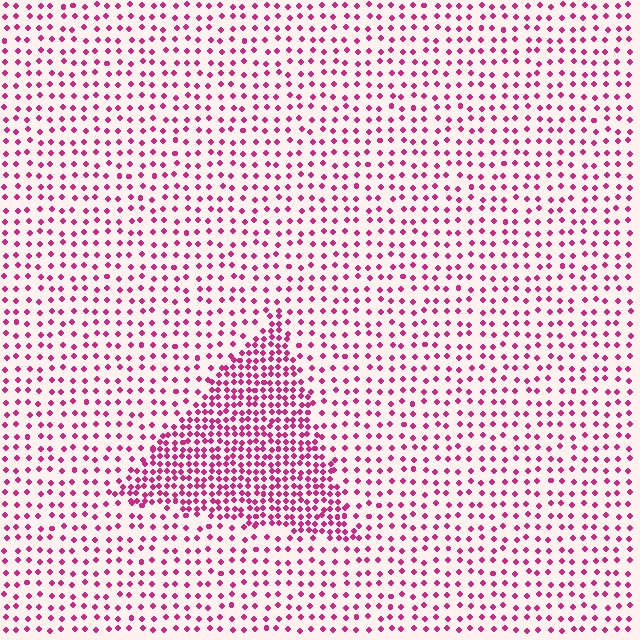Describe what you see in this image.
The image contains small magenta elements arranged at two different densities. A triangle-shaped region is visible where the elements are more densely packed than the surrounding area.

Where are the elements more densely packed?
The elements are more densely packed inside the triangle boundary.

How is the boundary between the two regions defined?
The boundary is defined by a change in element density (approximately 2.3x ratio). All elements are the same color, size, and shape.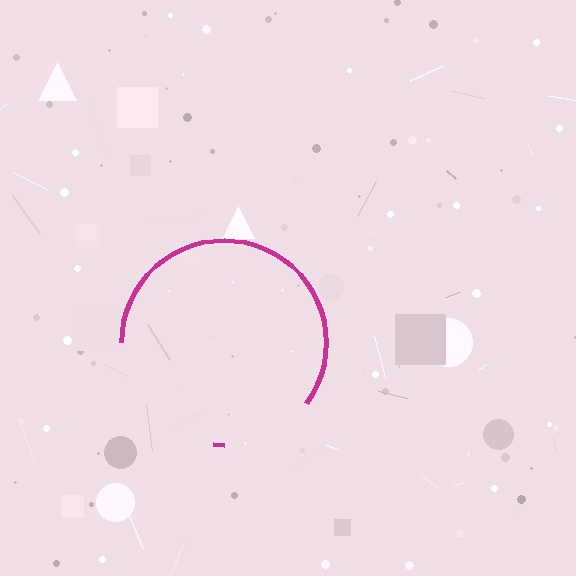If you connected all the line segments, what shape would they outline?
They would outline a circle.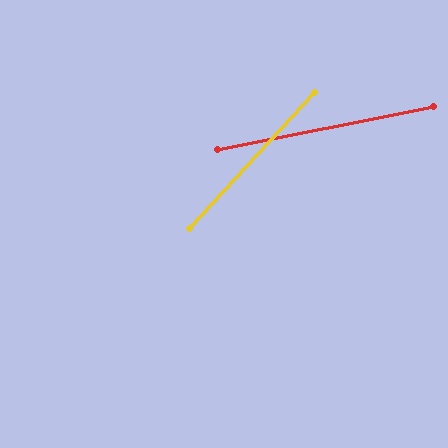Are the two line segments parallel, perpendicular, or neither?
Neither parallel nor perpendicular — they differ by about 36°.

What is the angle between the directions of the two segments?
Approximately 36 degrees.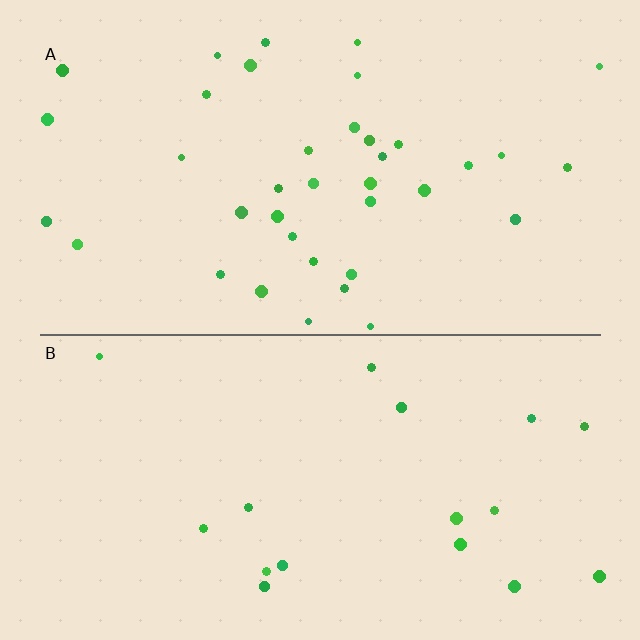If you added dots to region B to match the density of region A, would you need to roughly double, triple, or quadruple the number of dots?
Approximately double.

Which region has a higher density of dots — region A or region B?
A (the top).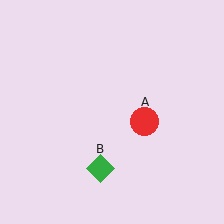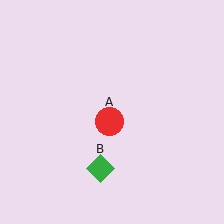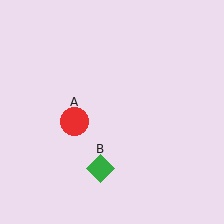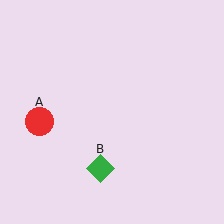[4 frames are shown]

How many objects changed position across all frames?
1 object changed position: red circle (object A).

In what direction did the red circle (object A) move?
The red circle (object A) moved left.